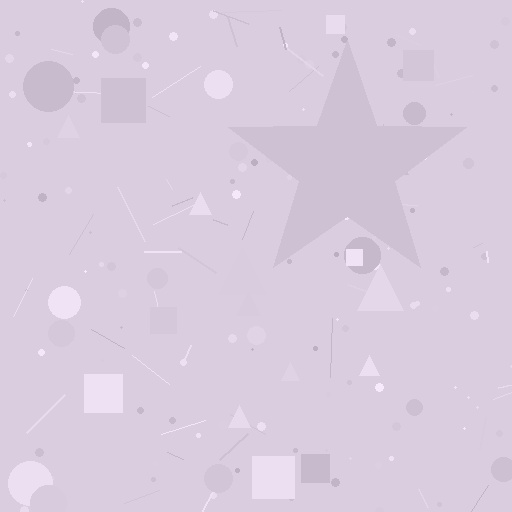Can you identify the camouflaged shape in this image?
The camouflaged shape is a star.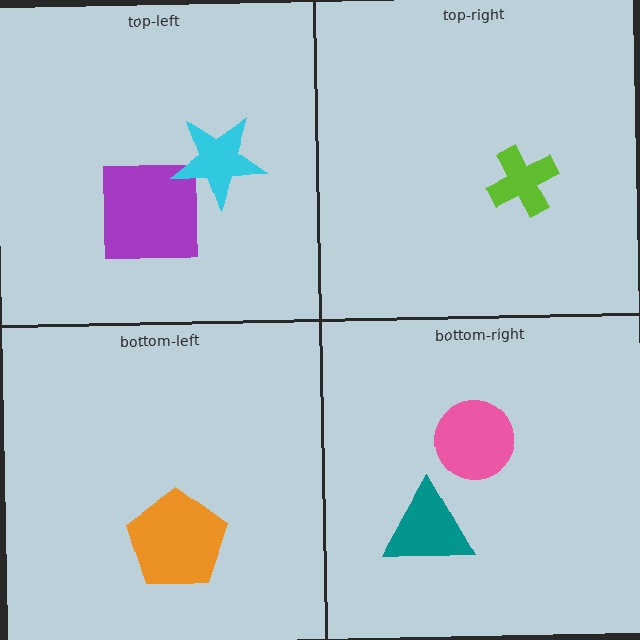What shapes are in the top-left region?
The purple square, the cyan star.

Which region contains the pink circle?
The bottom-right region.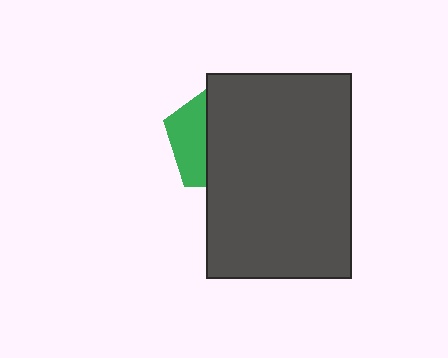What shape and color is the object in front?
The object in front is a dark gray rectangle.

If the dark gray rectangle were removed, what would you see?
You would see the complete green pentagon.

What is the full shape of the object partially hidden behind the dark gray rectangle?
The partially hidden object is a green pentagon.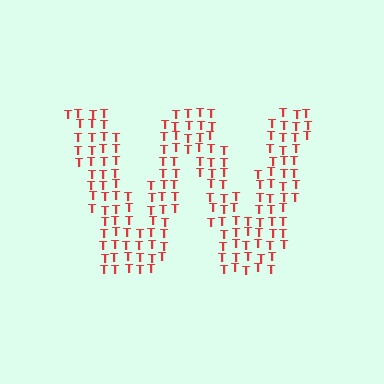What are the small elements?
The small elements are letter T's.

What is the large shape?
The large shape is the letter W.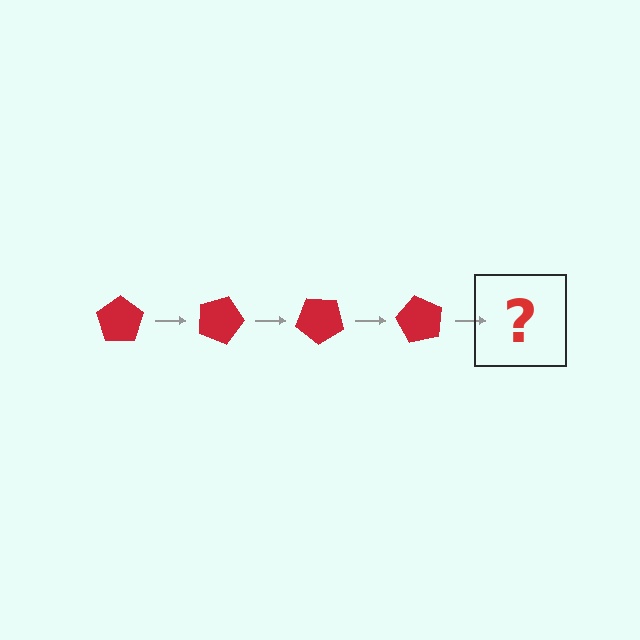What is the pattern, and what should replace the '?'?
The pattern is that the pentagon rotates 20 degrees each step. The '?' should be a red pentagon rotated 80 degrees.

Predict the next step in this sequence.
The next step is a red pentagon rotated 80 degrees.